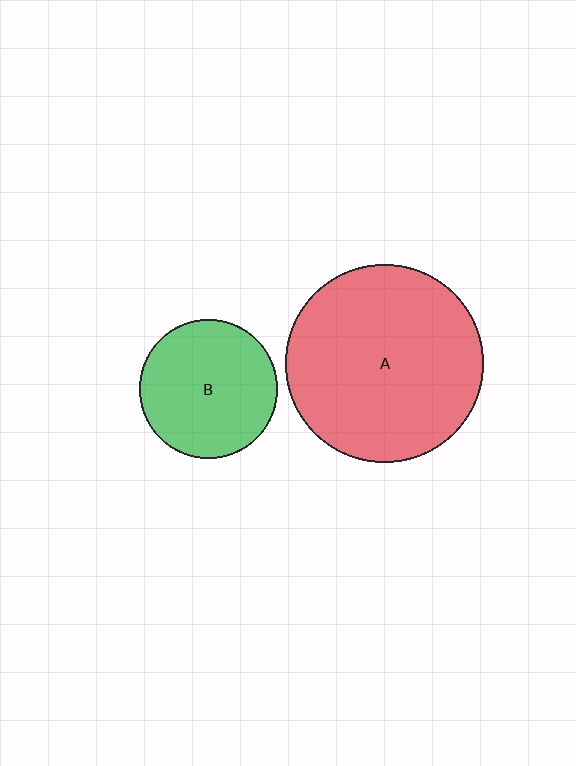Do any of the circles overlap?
No, none of the circles overlap.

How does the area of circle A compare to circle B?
Approximately 2.0 times.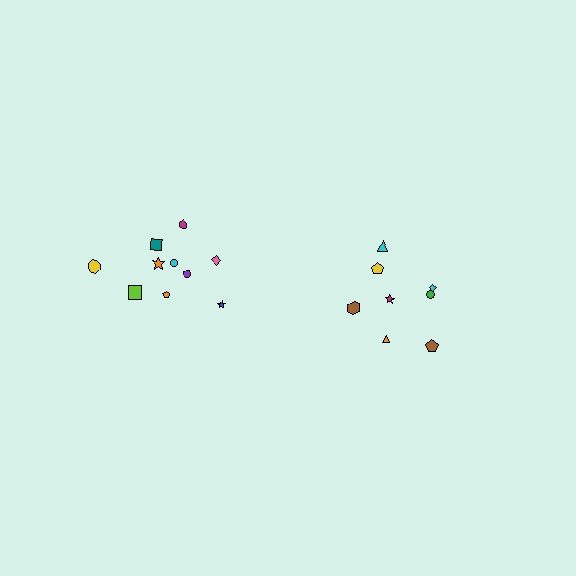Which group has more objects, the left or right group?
The left group.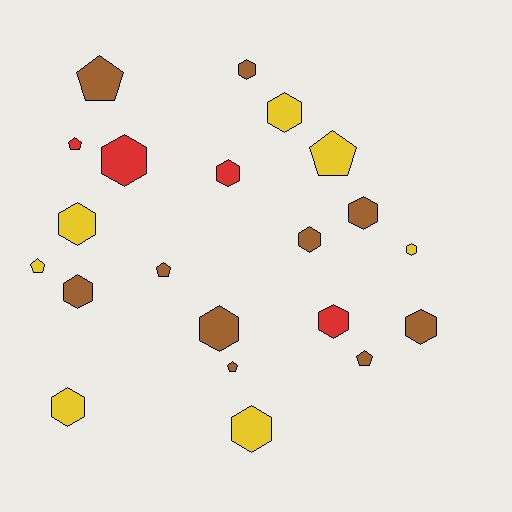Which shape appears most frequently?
Hexagon, with 14 objects.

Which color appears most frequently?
Brown, with 10 objects.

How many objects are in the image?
There are 21 objects.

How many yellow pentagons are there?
There are 2 yellow pentagons.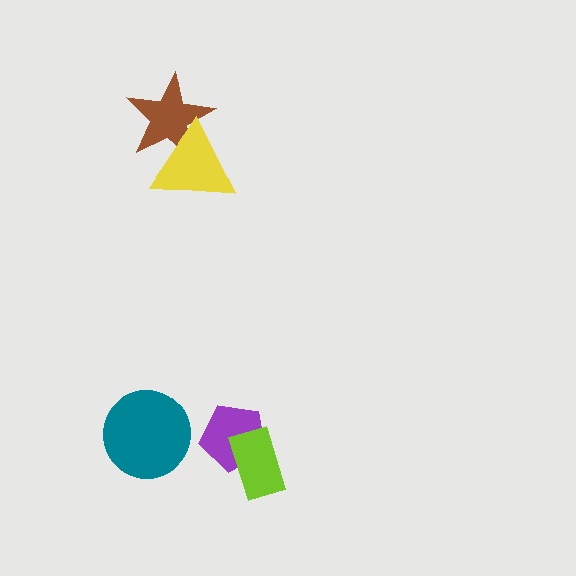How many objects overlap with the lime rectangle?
1 object overlaps with the lime rectangle.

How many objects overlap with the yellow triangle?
1 object overlaps with the yellow triangle.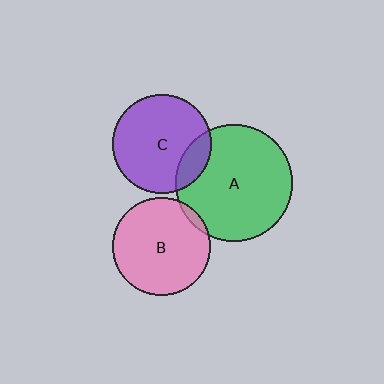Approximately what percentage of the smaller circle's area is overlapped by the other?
Approximately 15%.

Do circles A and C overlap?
Yes.